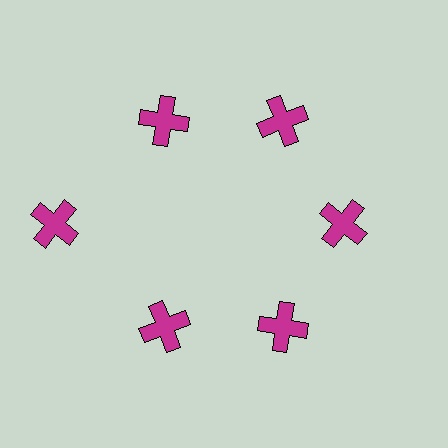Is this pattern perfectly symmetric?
No. The 6 magenta crosses are arranged in a ring, but one element near the 9 o'clock position is pushed outward from the center, breaking the 6-fold rotational symmetry.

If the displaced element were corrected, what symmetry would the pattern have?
It would have 6-fold rotational symmetry — the pattern would map onto itself every 60 degrees.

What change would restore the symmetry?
The symmetry would be restored by moving it inward, back onto the ring so that all 6 crosses sit at equal angles and equal distance from the center.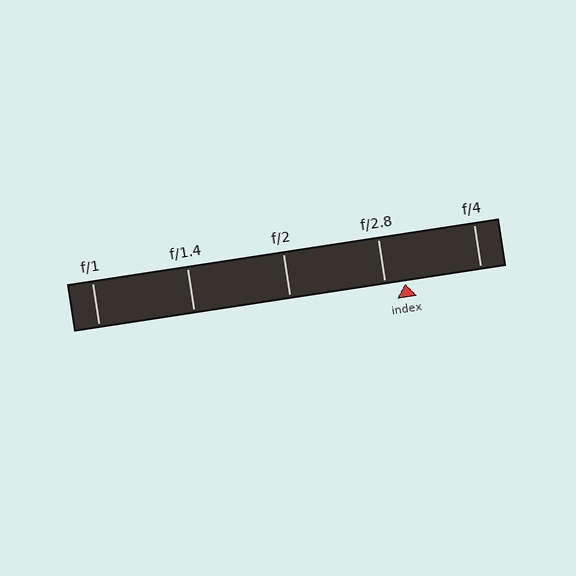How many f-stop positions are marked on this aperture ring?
There are 5 f-stop positions marked.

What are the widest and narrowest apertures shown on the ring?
The widest aperture shown is f/1 and the narrowest is f/4.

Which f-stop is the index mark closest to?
The index mark is closest to f/2.8.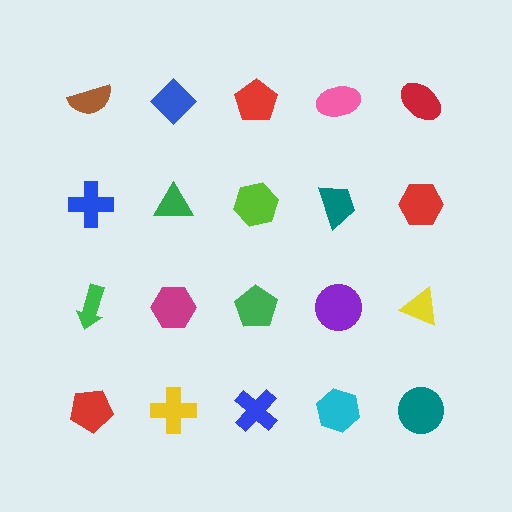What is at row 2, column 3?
A lime hexagon.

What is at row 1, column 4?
A pink ellipse.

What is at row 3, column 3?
A green pentagon.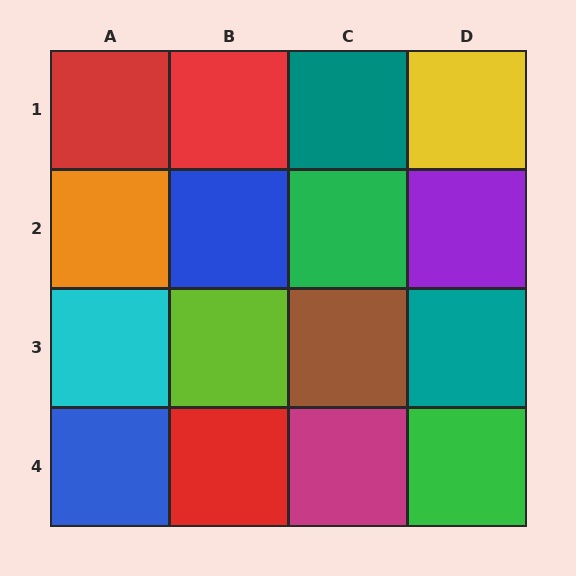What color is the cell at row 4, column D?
Green.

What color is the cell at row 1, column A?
Red.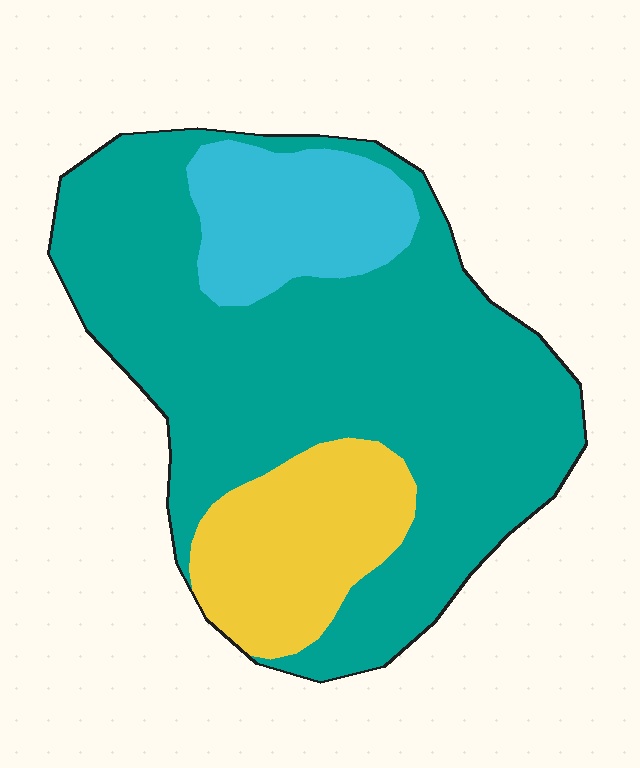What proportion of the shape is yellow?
Yellow takes up about one sixth (1/6) of the shape.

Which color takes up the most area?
Teal, at roughly 70%.